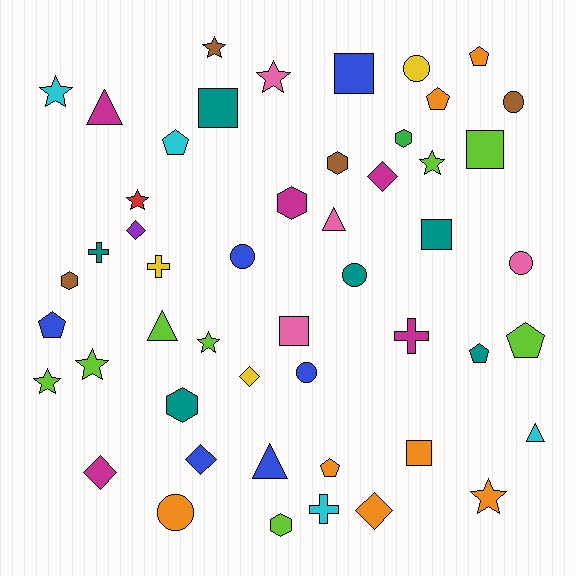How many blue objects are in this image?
There are 6 blue objects.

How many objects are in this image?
There are 50 objects.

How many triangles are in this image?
There are 5 triangles.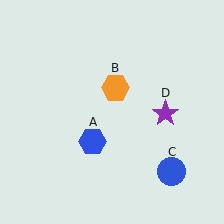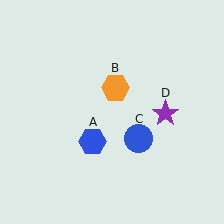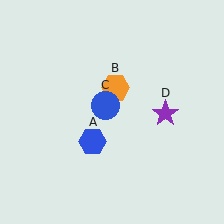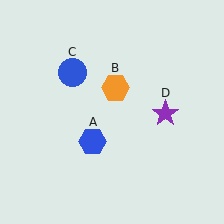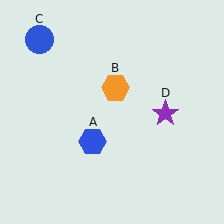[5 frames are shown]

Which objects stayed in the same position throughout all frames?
Blue hexagon (object A) and orange hexagon (object B) and purple star (object D) remained stationary.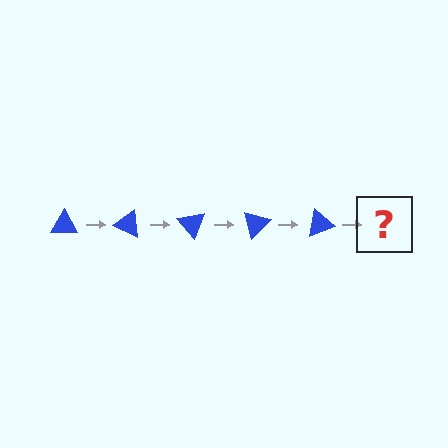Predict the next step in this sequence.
The next step is a blue triangle rotated 125 degrees.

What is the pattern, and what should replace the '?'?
The pattern is that the triangle rotates 25 degrees each step. The '?' should be a blue triangle rotated 125 degrees.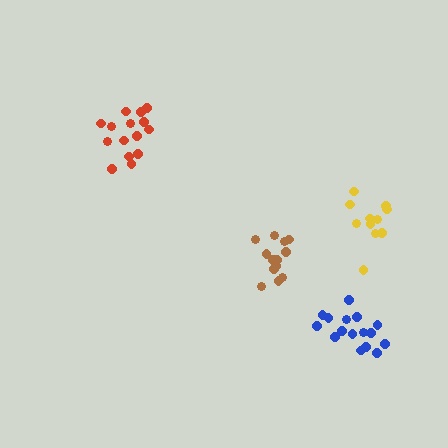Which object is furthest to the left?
The red cluster is leftmost.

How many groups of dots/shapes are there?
There are 4 groups.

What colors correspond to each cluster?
The clusters are colored: red, blue, brown, yellow.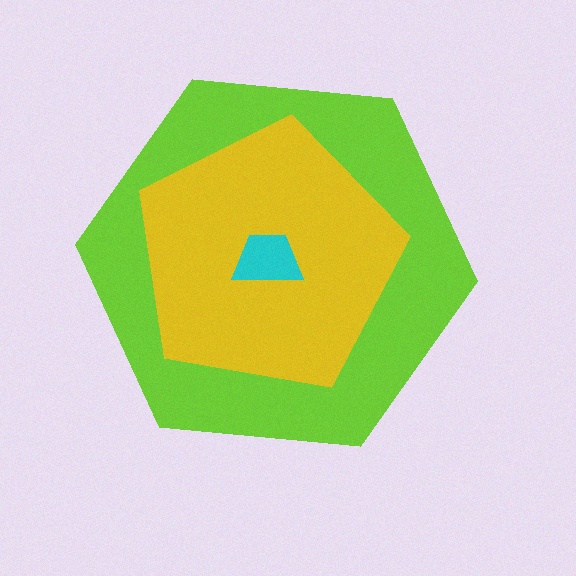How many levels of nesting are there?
3.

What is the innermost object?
The cyan trapezoid.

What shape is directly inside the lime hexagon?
The yellow pentagon.